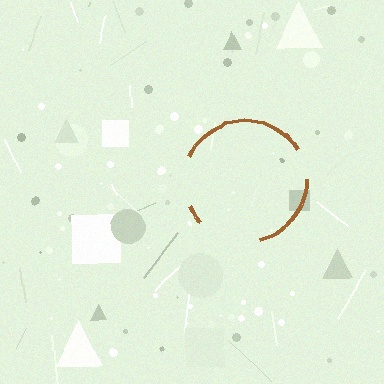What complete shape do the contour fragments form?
The contour fragments form a circle.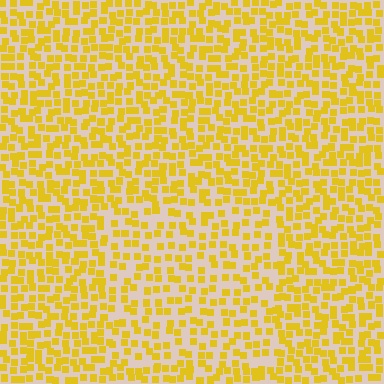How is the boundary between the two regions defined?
The boundary is defined by a change in element density (approximately 1.5x ratio). All elements are the same color, size, and shape.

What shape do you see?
I see a rectangle.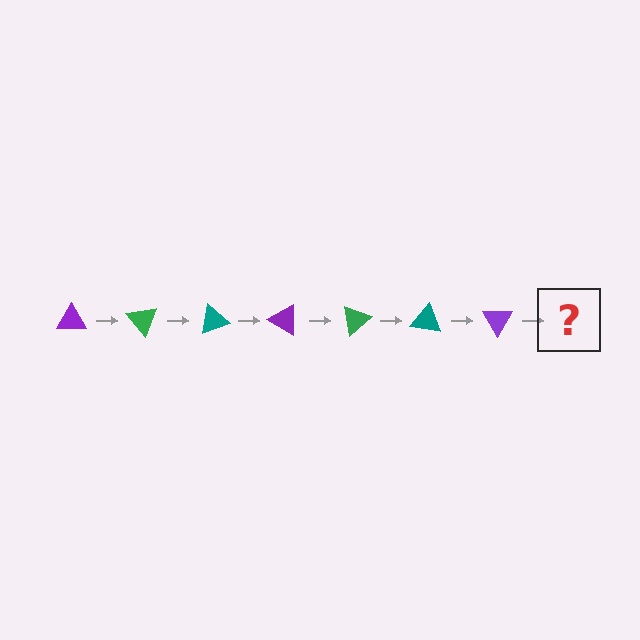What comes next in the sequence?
The next element should be a green triangle, rotated 350 degrees from the start.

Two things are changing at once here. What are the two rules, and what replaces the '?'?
The two rules are that it rotates 50 degrees each step and the color cycles through purple, green, and teal. The '?' should be a green triangle, rotated 350 degrees from the start.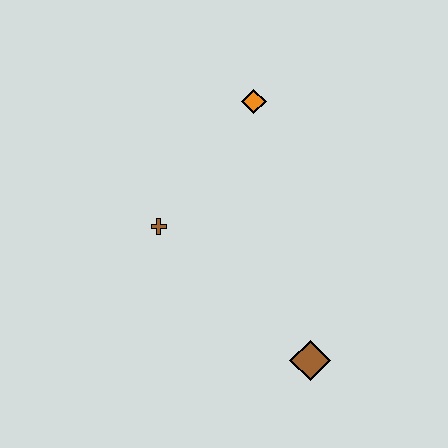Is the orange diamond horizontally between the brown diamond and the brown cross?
Yes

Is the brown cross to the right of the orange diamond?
No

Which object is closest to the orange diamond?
The brown cross is closest to the orange diamond.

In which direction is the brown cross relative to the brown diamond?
The brown cross is to the left of the brown diamond.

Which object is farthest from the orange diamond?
The brown diamond is farthest from the orange diamond.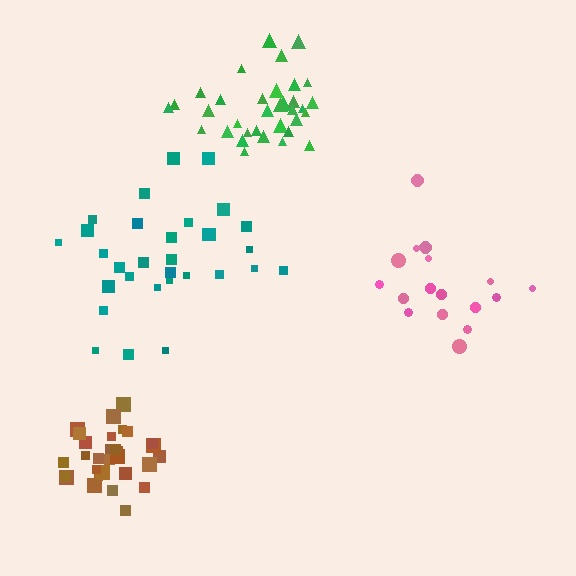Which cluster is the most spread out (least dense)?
Teal.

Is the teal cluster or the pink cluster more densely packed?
Pink.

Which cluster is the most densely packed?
Green.